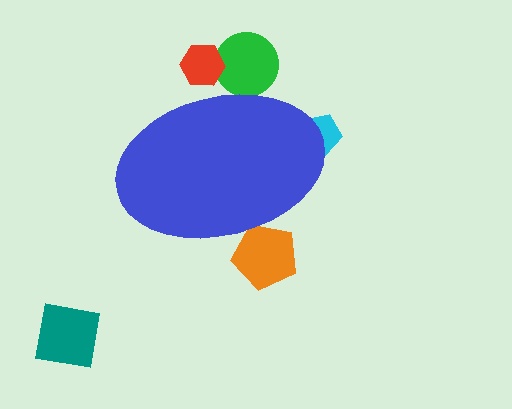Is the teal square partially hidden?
No, the teal square is fully visible.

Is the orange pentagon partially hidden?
Yes, the orange pentagon is partially hidden behind the blue ellipse.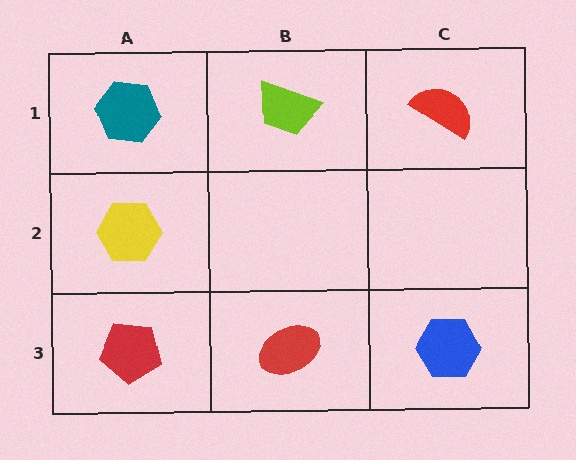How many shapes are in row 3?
3 shapes.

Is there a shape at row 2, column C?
No, that cell is empty.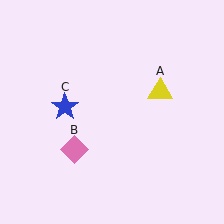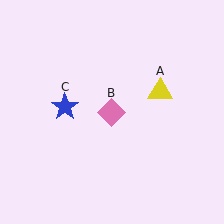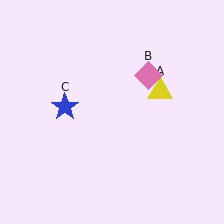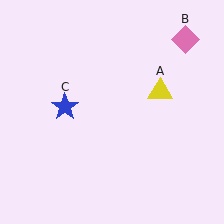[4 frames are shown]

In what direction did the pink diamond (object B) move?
The pink diamond (object B) moved up and to the right.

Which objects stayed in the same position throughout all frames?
Yellow triangle (object A) and blue star (object C) remained stationary.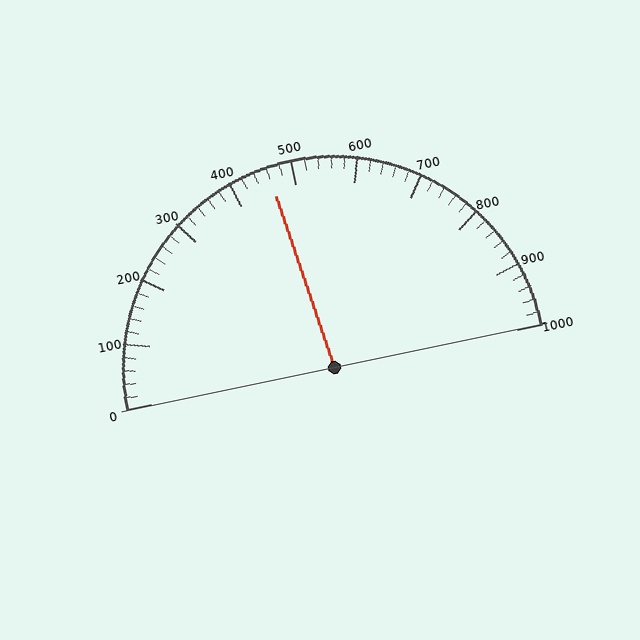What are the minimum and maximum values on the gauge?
The gauge ranges from 0 to 1000.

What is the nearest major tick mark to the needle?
The nearest major tick mark is 500.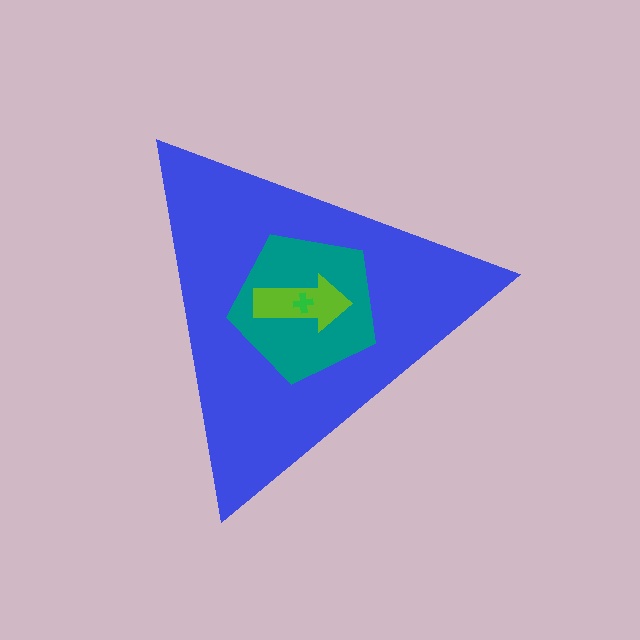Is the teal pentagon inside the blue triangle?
Yes.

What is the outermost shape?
The blue triangle.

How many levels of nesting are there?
4.